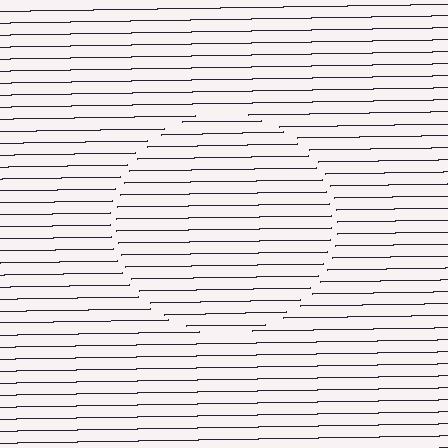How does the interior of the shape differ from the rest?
The interior of the shape contains the same grating, shifted by half a period — the contour is defined by the phase discontinuity where line-ends from the inner and outer gratings abut.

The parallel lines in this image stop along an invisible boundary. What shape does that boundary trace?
An illusory circle. The interior of the shape contains the same grating, shifted by half a period — the contour is defined by the phase discontinuity where line-ends from the inner and outer gratings abut.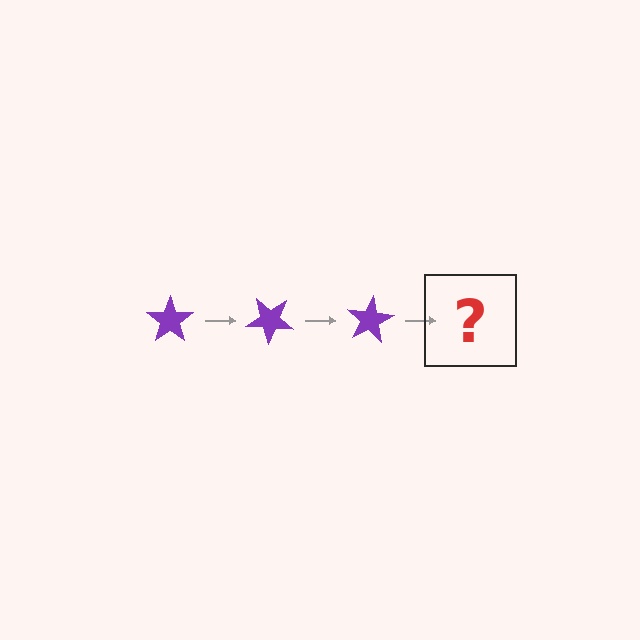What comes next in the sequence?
The next element should be a purple star rotated 120 degrees.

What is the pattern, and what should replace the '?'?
The pattern is that the star rotates 40 degrees each step. The '?' should be a purple star rotated 120 degrees.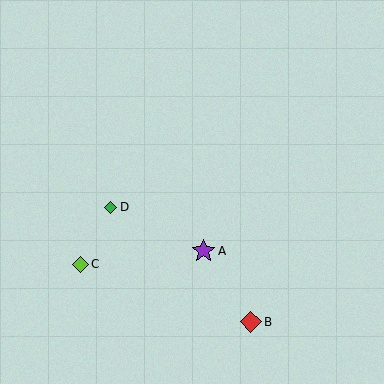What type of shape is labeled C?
Shape C is a lime diamond.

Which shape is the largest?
The purple star (labeled A) is the largest.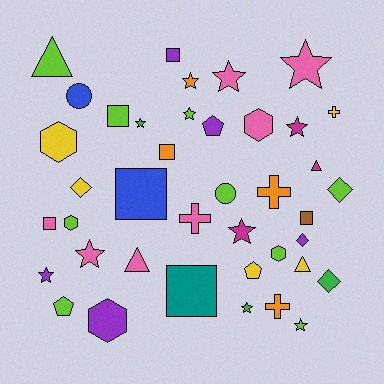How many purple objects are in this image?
There are 5 purple objects.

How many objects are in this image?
There are 40 objects.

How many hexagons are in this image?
There are 5 hexagons.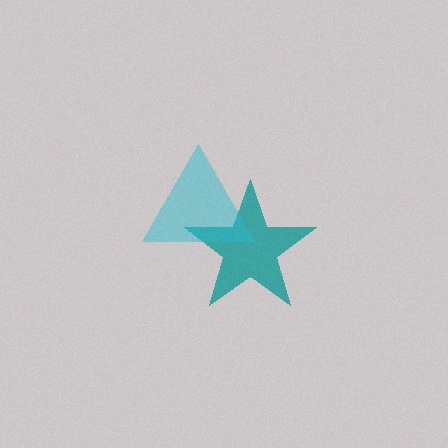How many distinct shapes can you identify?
There are 2 distinct shapes: a teal star, a cyan triangle.